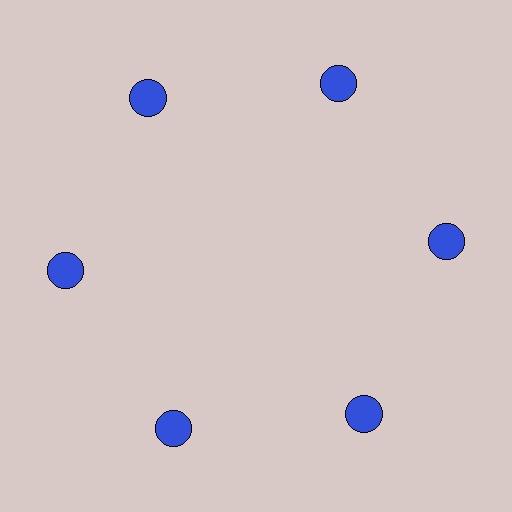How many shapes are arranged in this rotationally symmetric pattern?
There are 6 shapes, arranged in 6 groups of 1.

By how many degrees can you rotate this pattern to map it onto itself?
The pattern maps onto itself every 60 degrees of rotation.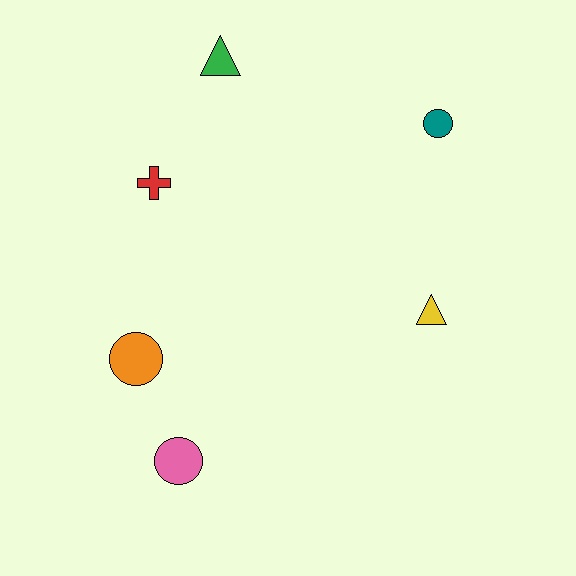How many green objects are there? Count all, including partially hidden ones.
There is 1 green object.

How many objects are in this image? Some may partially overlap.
There are 6 objects.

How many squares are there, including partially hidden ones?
There are no squares.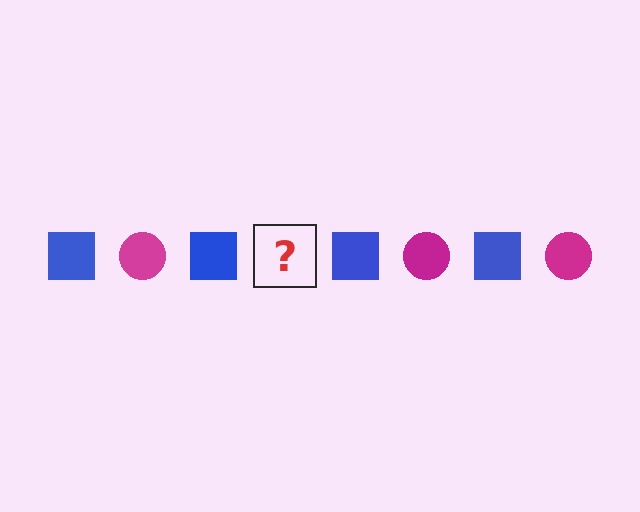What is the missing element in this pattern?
The missing element is a magenta circle.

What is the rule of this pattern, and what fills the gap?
The rule is that the pattern alternates between blue square and magenta circle. The gap should be filled with a magenta circle.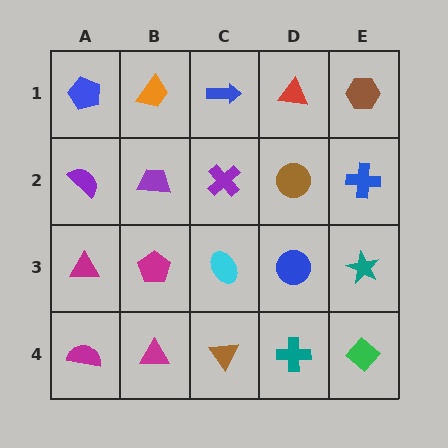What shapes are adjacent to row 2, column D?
A red triangle (row 1, column D), a blue circle (row 3, column D), a purple cross (row 2, column C), a blue cross (row 2, column E).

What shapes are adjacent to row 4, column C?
A cyan ellipse (row 3, column C), a magenta triangle (row 4, column B), a teal cross (row 4, column D).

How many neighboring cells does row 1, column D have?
3.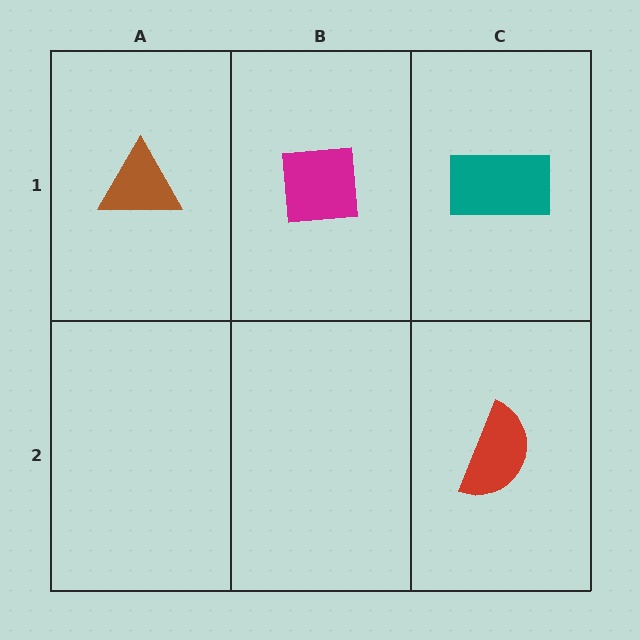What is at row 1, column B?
A magenta square.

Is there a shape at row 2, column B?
No, that cell is empty.